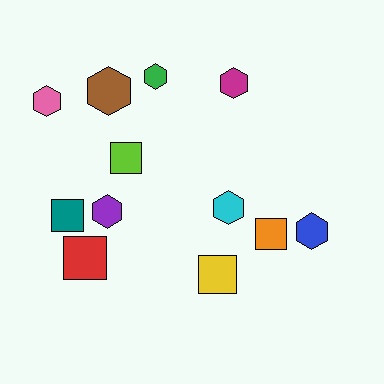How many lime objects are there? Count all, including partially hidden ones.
There is 1 lime object.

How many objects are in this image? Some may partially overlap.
There are 12 objects.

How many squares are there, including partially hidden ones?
There are 5 squares.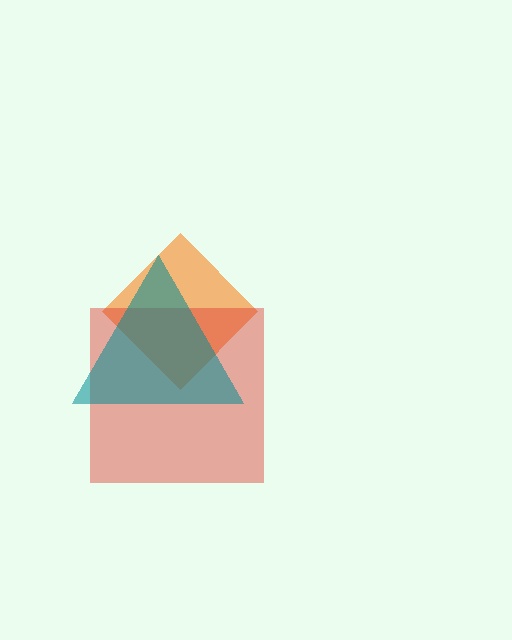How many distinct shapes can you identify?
There are 3 distinct shapes: an orange diamond, a red square, a teal triangle.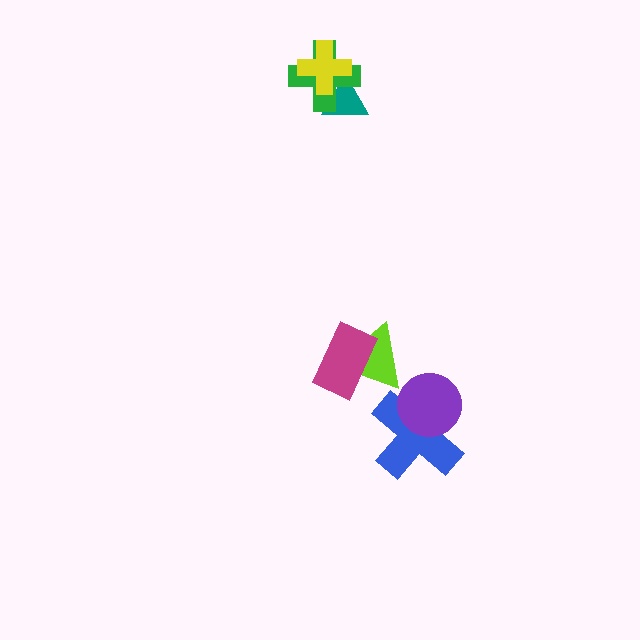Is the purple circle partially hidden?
No, no other shape covers it.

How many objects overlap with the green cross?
2 objects overlap with the green cross.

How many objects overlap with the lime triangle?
1 object overlaps with the lime triangle.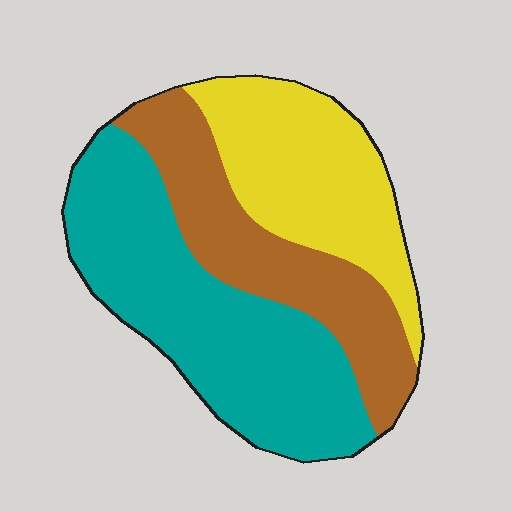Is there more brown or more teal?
Teal.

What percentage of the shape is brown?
Brown takes up between a quarter and a half of the shape.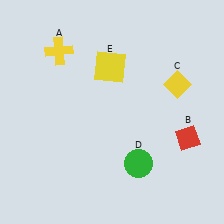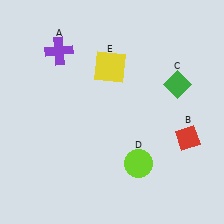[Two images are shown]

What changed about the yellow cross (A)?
In Image 1, A is yellow. In Image 2, it changed to purple.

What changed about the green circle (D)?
In Image 1, D is green. In Image 2, it changed to lime.